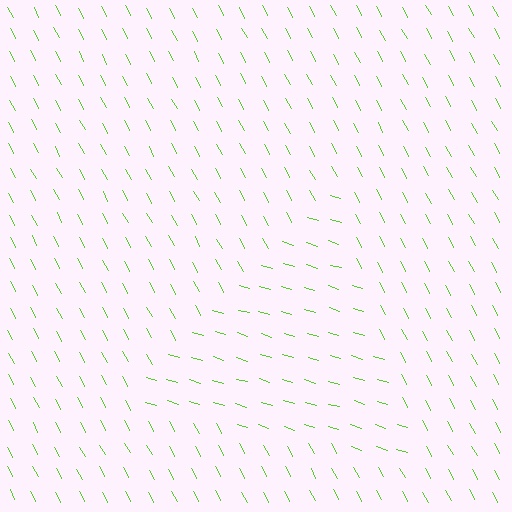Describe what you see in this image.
The image is filled with small lime line segments. A triangle region in the image has lines oriented differently from the surrounding lines, creating a visible texture boundary.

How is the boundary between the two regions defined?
The boundary is defined purely by a change in line orientation (approximately 45 degrees difference). All lines are the same color and thickness.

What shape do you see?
I see a triangle.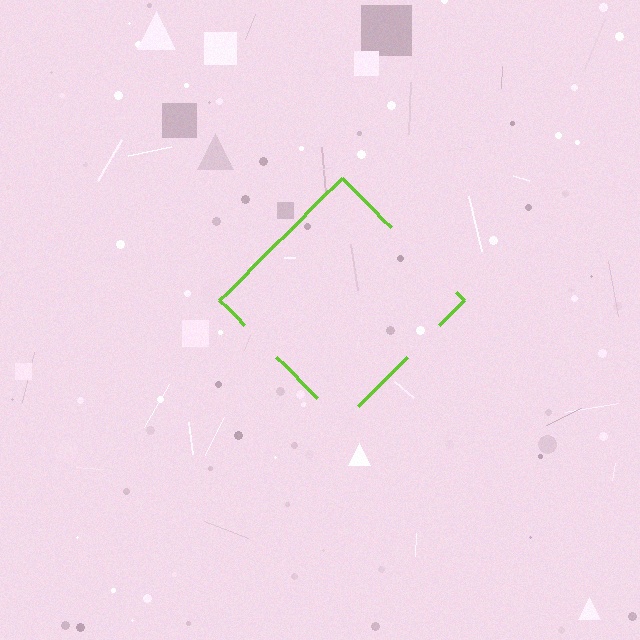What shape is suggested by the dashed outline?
The dashed outline suggests a diamond.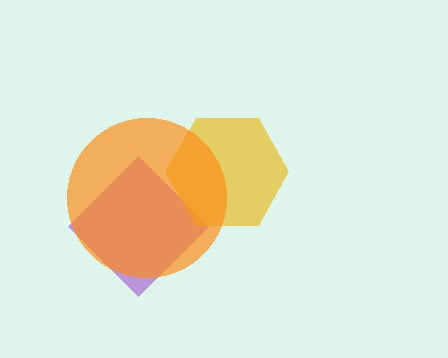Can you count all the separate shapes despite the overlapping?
Yes, there are 3 separate shapes.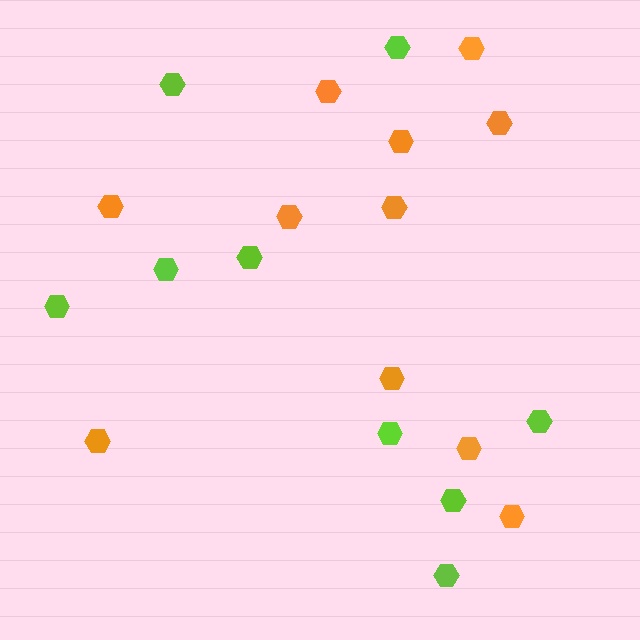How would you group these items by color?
There are 2 groups: one group of lime hexagons (9) and one group of orange hexagons (11).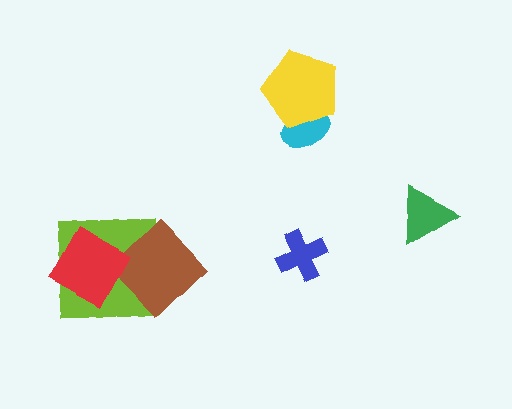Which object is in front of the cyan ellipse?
The yellow pentagon is in front of the cyan ellipse.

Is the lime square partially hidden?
Yes, it is partially covered by another shape.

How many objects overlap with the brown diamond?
2 objects overlap with the brown diamond.